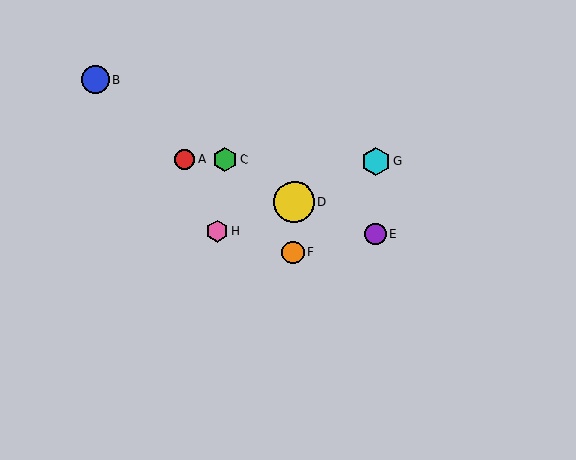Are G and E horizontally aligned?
No, G is at y≈161 and E is at y≈234.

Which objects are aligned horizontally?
Objects A, C, G are aligned horizontally.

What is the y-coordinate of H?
Object H is at y≈231.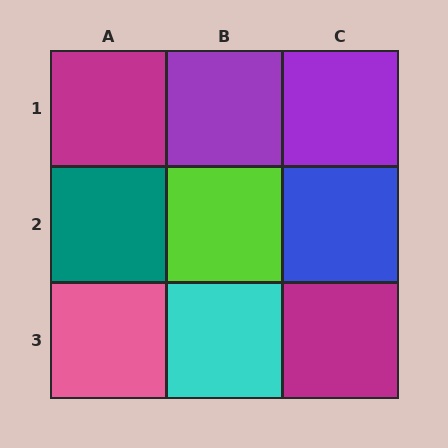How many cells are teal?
1 cell is teal.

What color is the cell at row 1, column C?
Purple.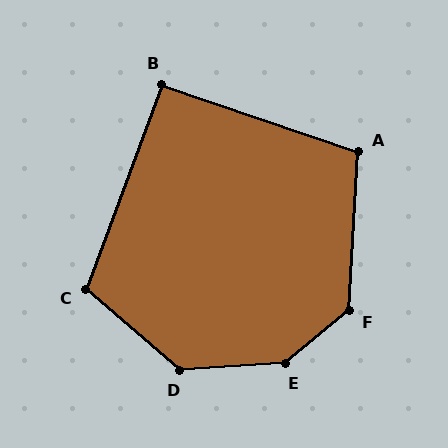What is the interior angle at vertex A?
Approximately 106 degrees (obtuse).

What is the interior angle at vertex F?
Approximately 133 degrees (obtuse).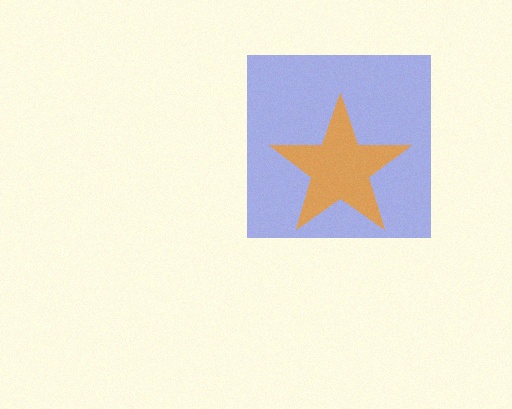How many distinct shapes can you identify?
There are 2 distinct shapes: a blue square, an orange star.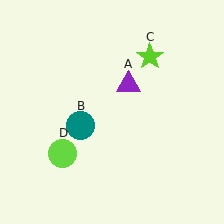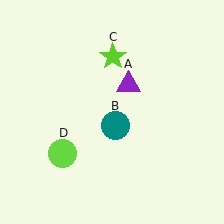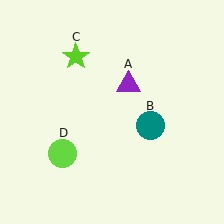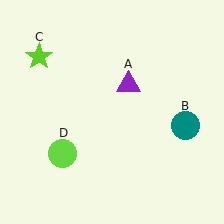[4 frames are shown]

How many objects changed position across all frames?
2 objects changed position: teal circle (object B), lime star (object C).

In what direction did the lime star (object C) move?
The lime star (object C) moved left.